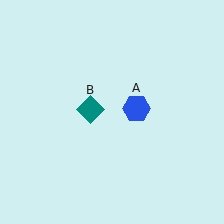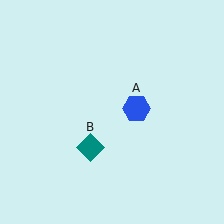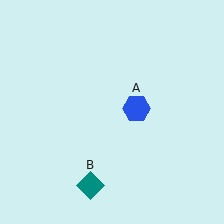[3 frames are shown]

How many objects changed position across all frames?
1 object changed position: teal diamond (object B).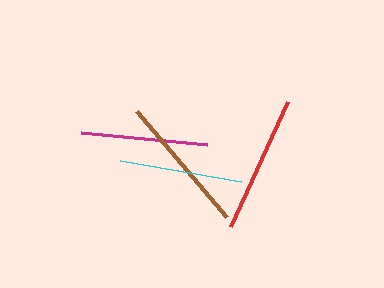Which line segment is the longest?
The brown line is the longest at approximately 140 pixels.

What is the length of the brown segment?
The brown segment is approximately 140 pixels long.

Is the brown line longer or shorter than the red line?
The brown line is longer than the red line.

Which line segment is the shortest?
The cyan line is the shortest at approximately 123 pixels.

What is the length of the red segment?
The red segment is approximately 137 pixels long.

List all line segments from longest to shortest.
From longest to shortest: brown, red, magenta, cyan.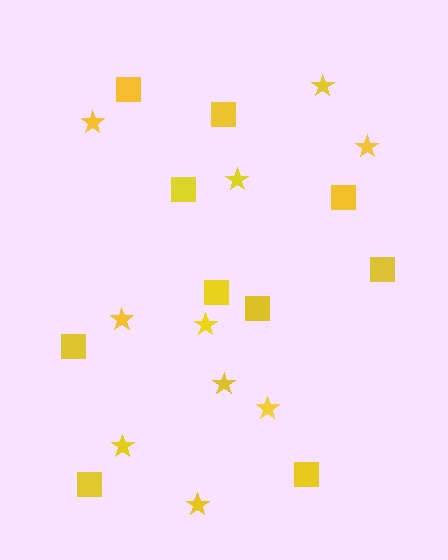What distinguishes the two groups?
There are 2 groups: one group of stars (10) and one group of squares (10).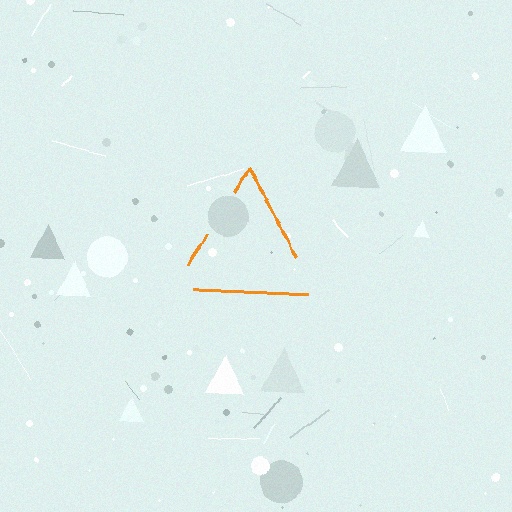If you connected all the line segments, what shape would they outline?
They would outline a triangle.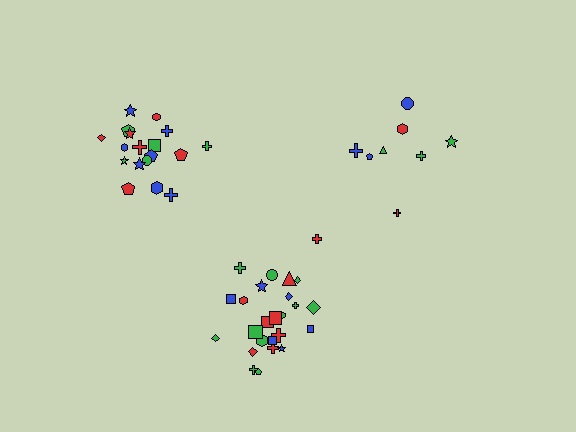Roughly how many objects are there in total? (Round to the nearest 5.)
Roughly 50 objects in total.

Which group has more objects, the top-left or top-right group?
The top-left group.